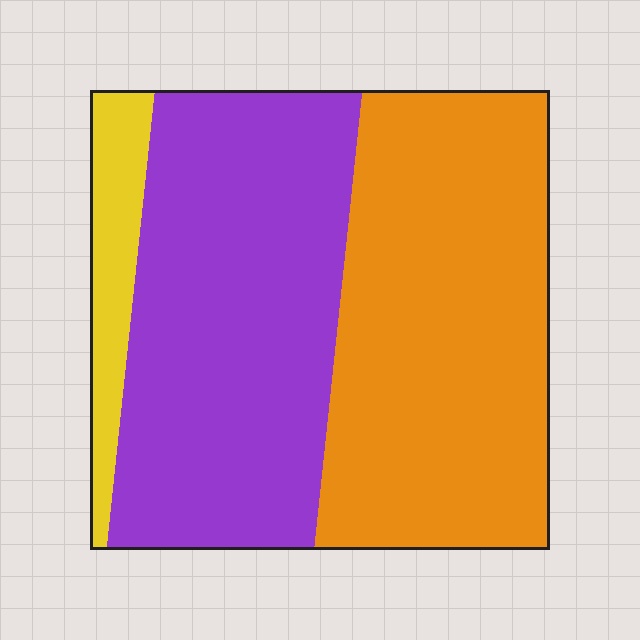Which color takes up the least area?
Yellow, at roughly 10%.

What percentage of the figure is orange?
Orange covers 46% of the figure.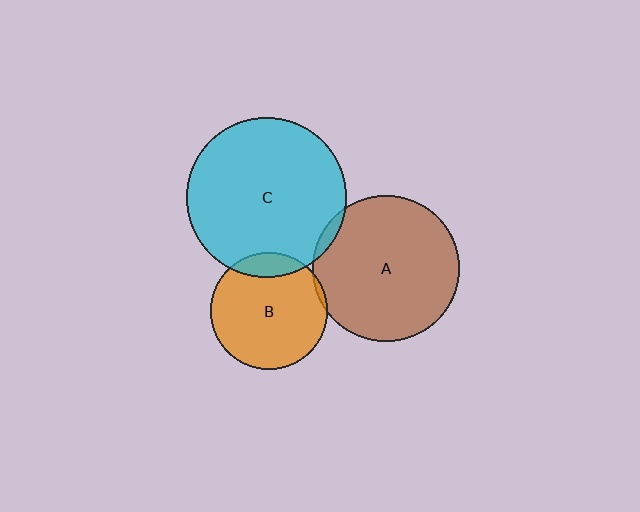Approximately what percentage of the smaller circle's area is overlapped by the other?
Approximately 5%.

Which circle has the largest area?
Circle C (cyan).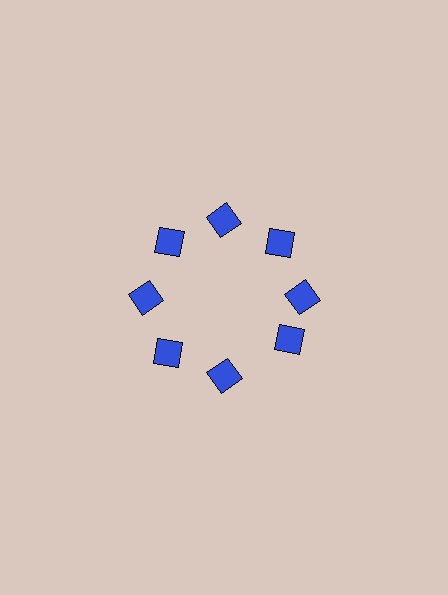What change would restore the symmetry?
The symmetry would be restored by rotating it back into even spacing with its neighbors so that all 8 squares sit at equal angles and equal distance from the center.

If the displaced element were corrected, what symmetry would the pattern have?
It would have 8-fold rotational symmetry — the pattern would map onto itself every 45 degrees.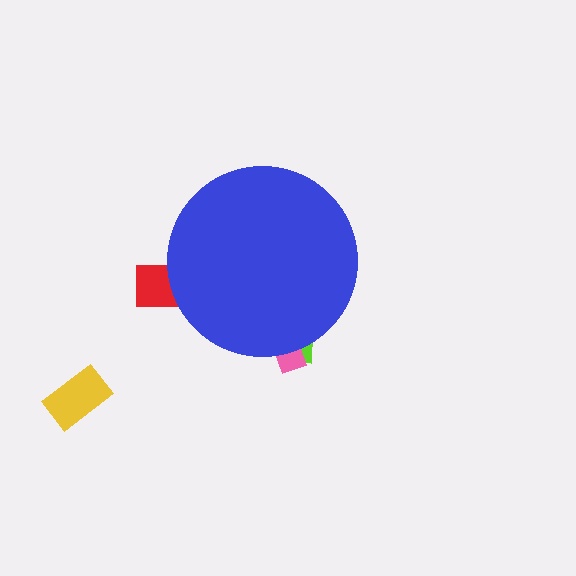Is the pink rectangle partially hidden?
Yes, the pink rectangle is partially hidden behind the blue circle.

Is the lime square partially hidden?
Yes, the lime square is partially hidden behind the blue circle.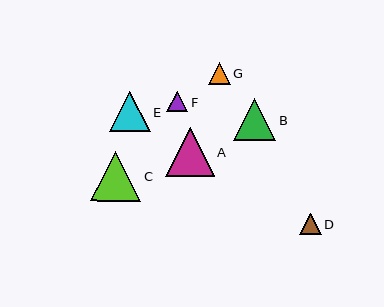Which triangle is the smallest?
Triangle F is the smallest with a size of approximately 21 pixels.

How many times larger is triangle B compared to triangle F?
Triangle B is approximately 2.0 times the size of triangle F.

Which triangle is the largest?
Triangle C is the largest with a size of approximately 50 pixels.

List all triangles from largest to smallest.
From largest to smallest: C, A, B, E, G, D, F.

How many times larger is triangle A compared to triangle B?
Triangle A is approximately 1.2 times the size of triangle B.